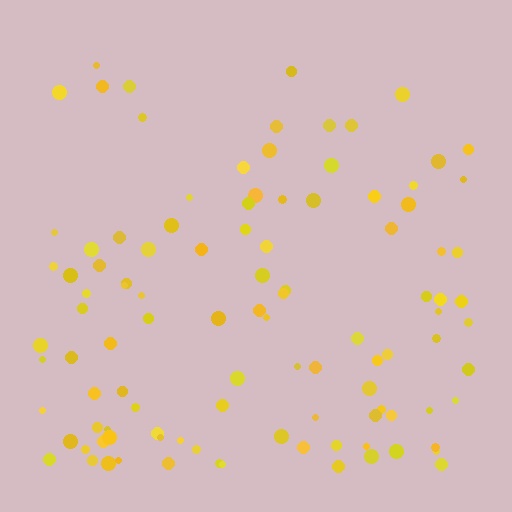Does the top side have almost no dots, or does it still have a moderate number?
Still a moderate number, just noticeably fewer than the bottom.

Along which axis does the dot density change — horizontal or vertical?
Vertical.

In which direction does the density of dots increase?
From top to bottom, with the bottom side densest.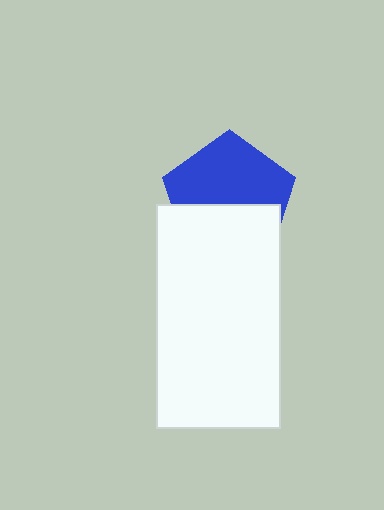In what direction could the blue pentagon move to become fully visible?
The blue pentagon could move up. That would shift it out from behind the white rectangle entirely.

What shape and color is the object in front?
The object in front is a white rectangle.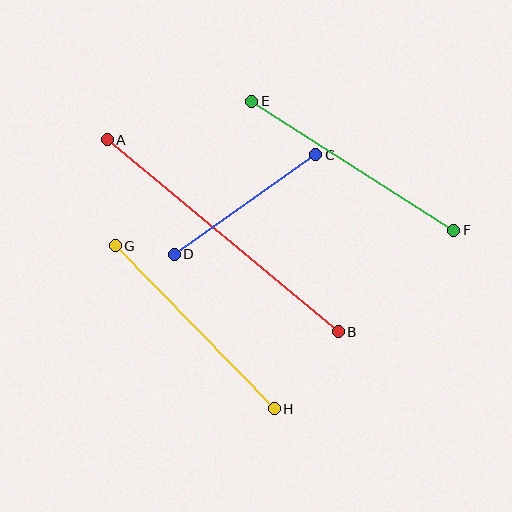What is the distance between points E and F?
The distance is approximately 240 pixels.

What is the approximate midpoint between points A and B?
The midpoint is at approximately (223, 236) pixels.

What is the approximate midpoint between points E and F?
The midpoint is at approximately (353, 166) pixels.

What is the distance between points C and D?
The distance is approximately 173 pixels.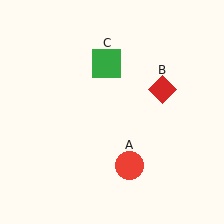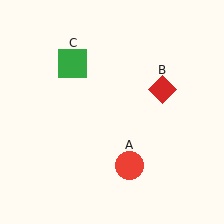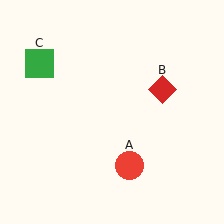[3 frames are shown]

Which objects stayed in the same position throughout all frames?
Red circle (object A) and red diamond (object B) remained stationary.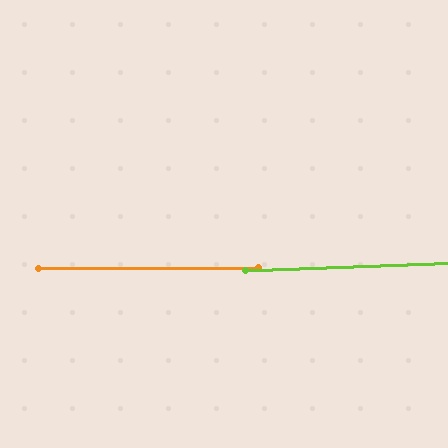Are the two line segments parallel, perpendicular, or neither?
Parallel — their directions differ by only 1.6°.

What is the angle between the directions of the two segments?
Approximately 2 degrees.